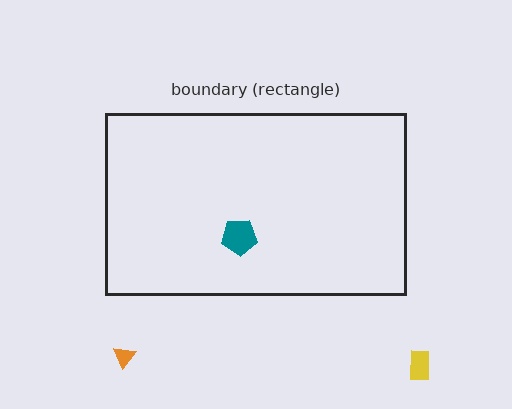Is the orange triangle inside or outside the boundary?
Outside.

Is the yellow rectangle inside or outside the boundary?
Outside.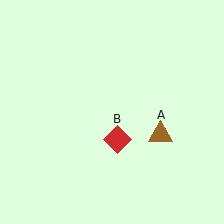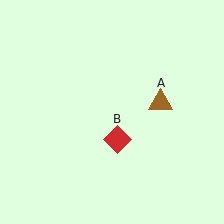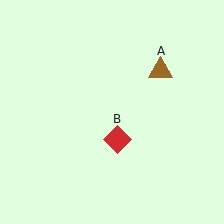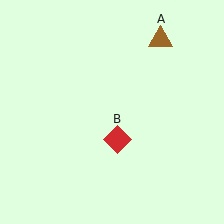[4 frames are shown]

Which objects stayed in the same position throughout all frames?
Red diamond (object B) remained stationary.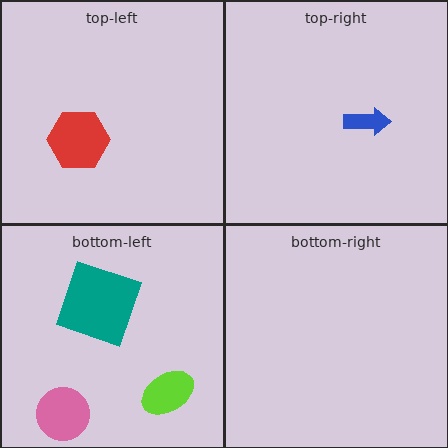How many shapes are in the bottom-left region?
3.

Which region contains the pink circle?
The bottom-left region.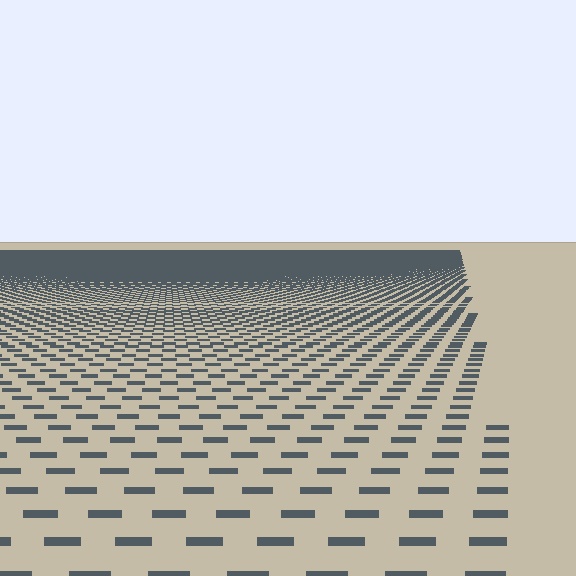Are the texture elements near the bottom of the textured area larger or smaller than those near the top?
Larger. Near the bottom, elements are closer to the viewer and appear at a bigger on-screen size.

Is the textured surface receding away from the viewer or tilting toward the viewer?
The surface is receding away from the viewer. Texture elements get smaller and denser toward the top.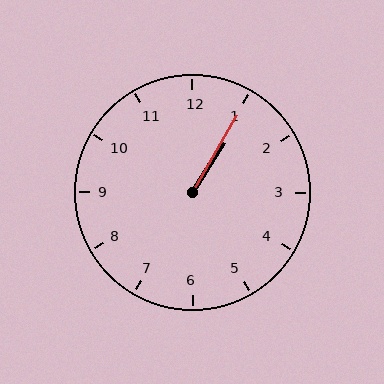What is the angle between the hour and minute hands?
Approximately 2 degrees.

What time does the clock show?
1:05.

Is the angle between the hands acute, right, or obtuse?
It is acute.